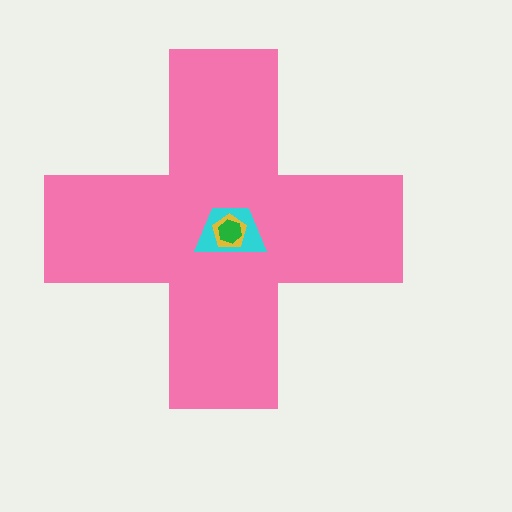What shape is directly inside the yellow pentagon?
The green hexagon.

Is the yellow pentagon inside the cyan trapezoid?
Yes.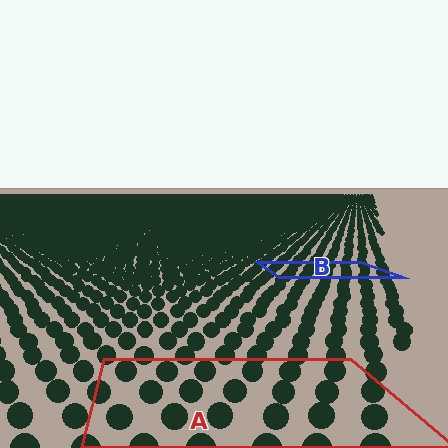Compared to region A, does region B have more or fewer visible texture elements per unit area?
Region B has more texture elements per unit area — they are packed more densely because it is farther away.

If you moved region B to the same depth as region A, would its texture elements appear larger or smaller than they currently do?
They would appear larger. At a closer depth, the same texture elements are projected at a bigger on-screen size.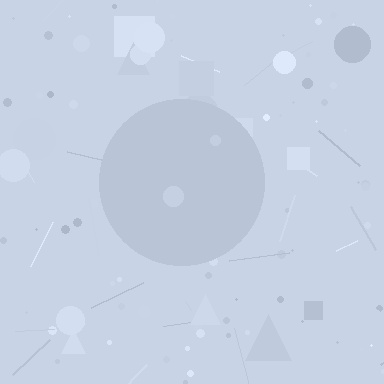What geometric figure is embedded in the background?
A circle is embedded in the background.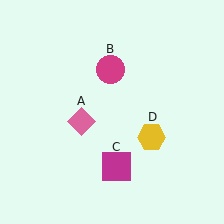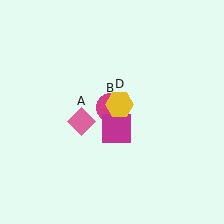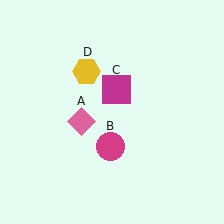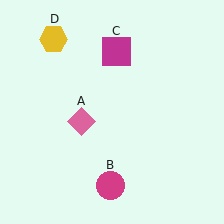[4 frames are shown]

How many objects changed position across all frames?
3 objects changed position: magenta circle (object B), magenta square (object C), yellow hexagon (object D).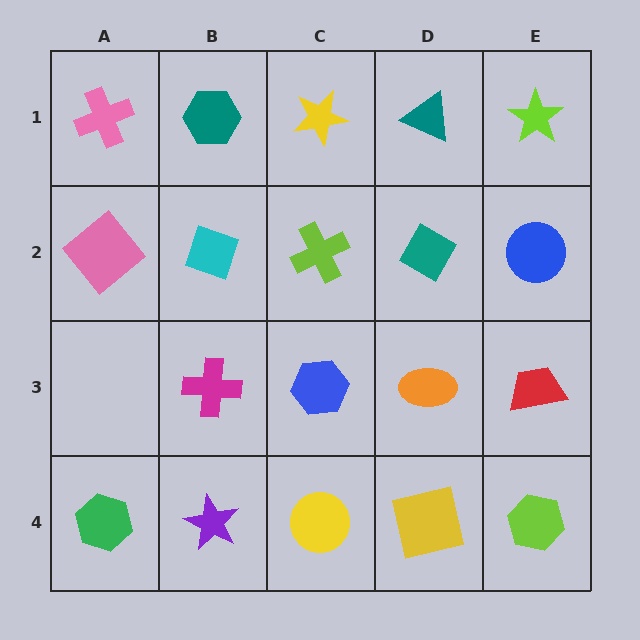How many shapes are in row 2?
5 shapes.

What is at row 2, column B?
A cyan diamond.